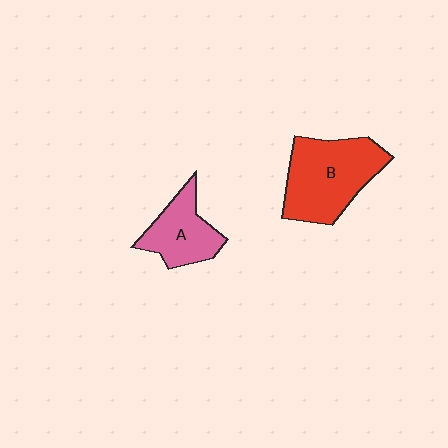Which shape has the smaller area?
Shape A (pink).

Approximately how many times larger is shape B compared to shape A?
Approximately 1.6 times.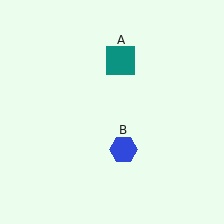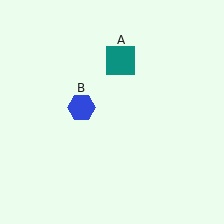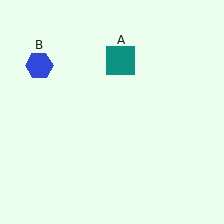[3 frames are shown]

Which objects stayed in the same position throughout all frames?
Teal square (object A) remained stationary.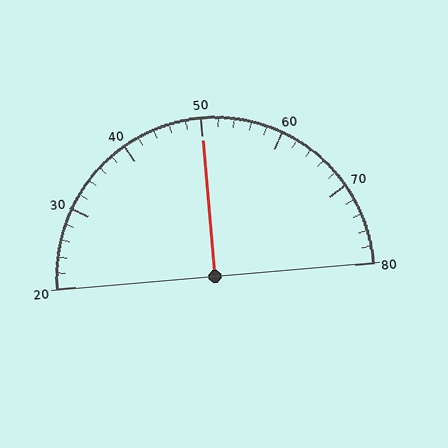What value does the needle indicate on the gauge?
The needle indicates approximately 50.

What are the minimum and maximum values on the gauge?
The gauge ranges from 20 to 80.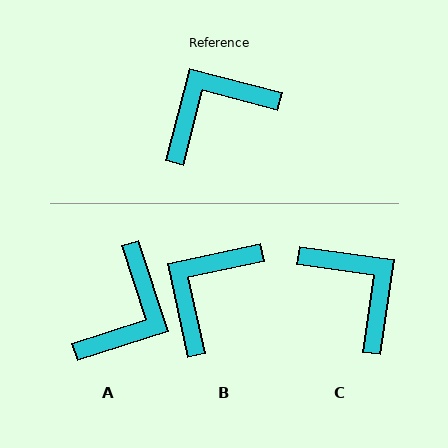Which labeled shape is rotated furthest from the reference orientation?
A, about 147 degrees away.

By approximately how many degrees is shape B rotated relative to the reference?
Approximately 27 degrees counter-clockwise.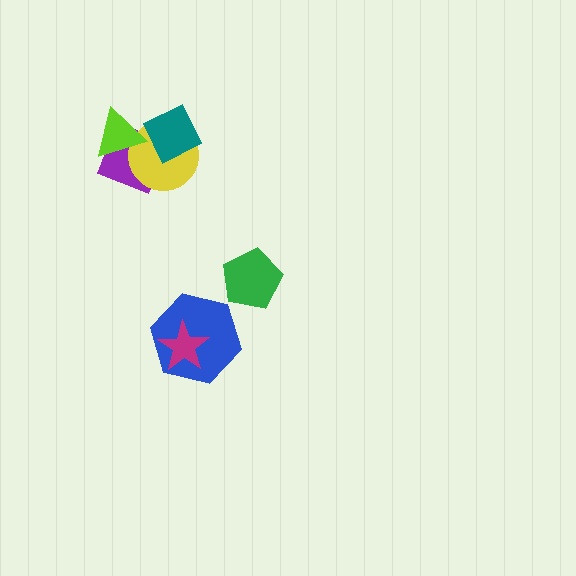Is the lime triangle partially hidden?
Yes, it is partially covered by another shape.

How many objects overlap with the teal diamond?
3 objects overlap with the teal diamond.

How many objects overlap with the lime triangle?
3 objects overlap with the lime triangle.